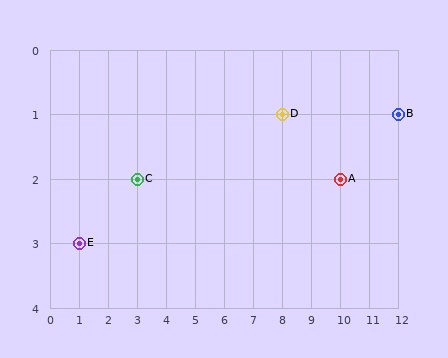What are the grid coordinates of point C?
Point C is at grid coordinates (3, 2).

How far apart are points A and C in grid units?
Points A and C are 7 columns apart.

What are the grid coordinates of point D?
Point D is at grid coordinates (8, 1).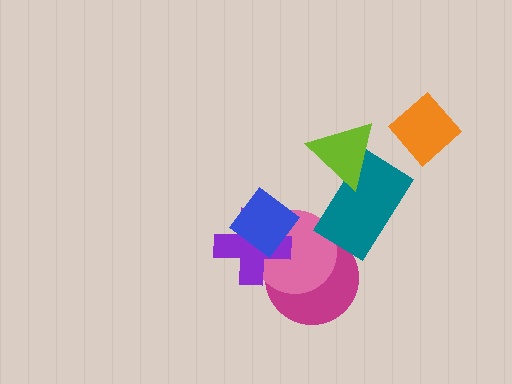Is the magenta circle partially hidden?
Yes, it is partially covered by another shape.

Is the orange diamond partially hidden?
No, no other shape covers it.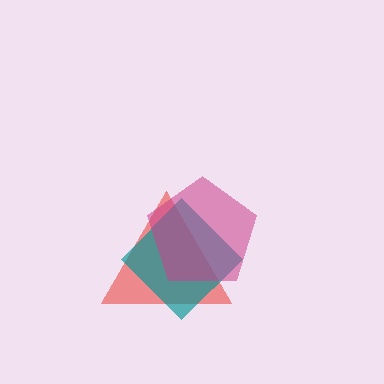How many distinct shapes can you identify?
There are 3 distinct shapes: a red triangle, a teal diamond, a magenta pentagon.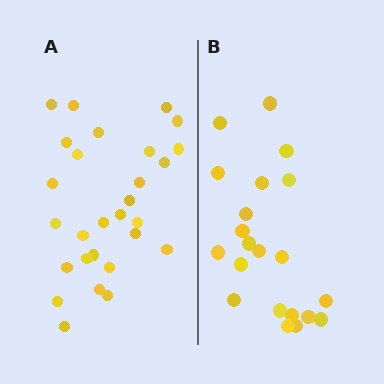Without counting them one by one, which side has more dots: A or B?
Region A (the left region) has more dots.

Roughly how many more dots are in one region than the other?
Region A has roughly 8 or so more dots than region B.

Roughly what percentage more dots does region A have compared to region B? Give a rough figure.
About 35% more.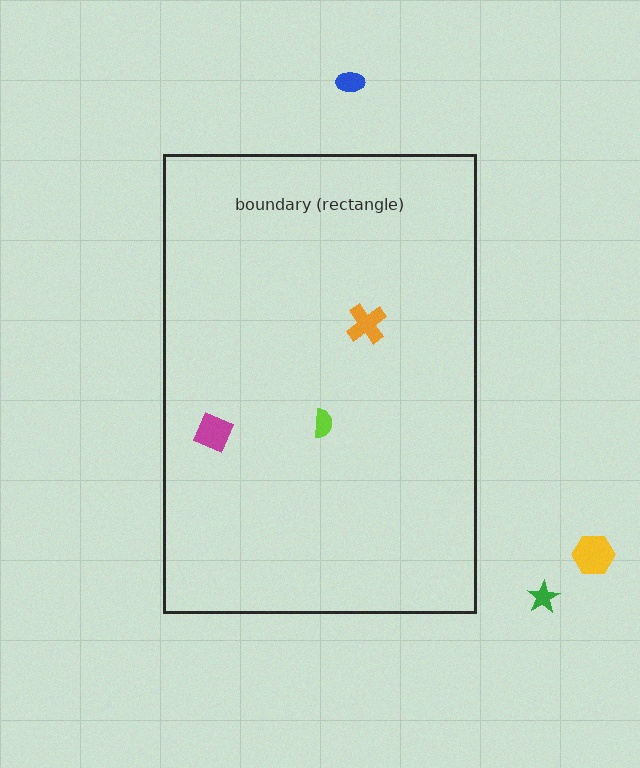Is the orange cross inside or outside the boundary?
Inside.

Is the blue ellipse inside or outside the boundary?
Outside.